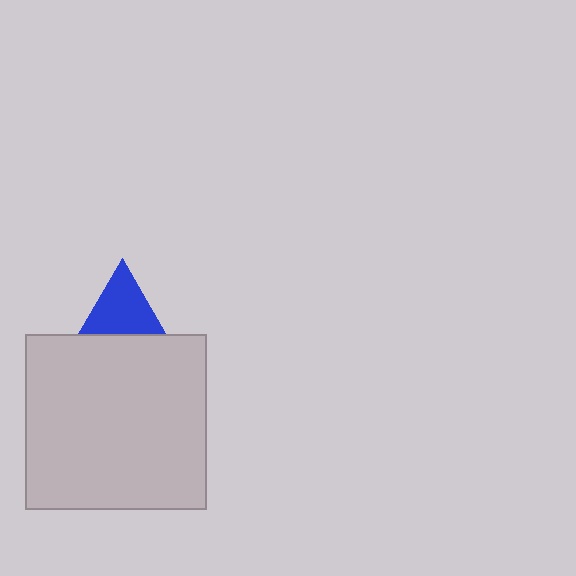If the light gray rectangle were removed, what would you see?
You would see the complete blue triangle.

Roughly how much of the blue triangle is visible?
About half of it is visible (roughly 53%).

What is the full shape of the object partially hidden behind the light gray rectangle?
The partially hidden object is a blue triangle.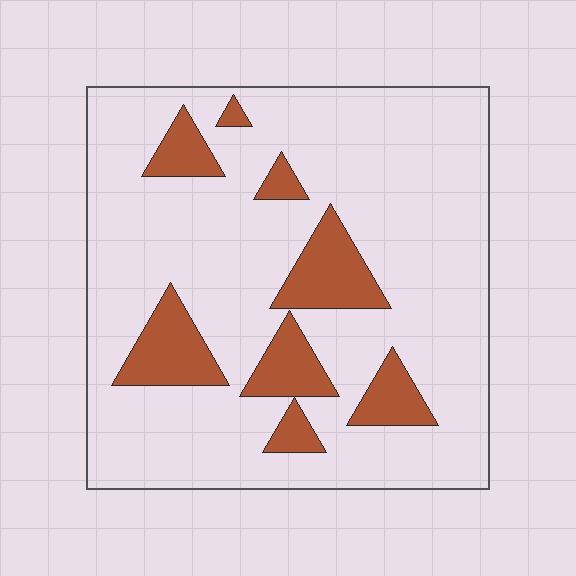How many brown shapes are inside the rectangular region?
8.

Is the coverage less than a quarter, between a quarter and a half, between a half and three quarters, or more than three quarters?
Less than a quarter.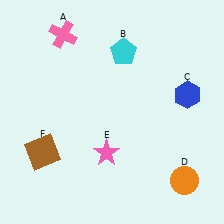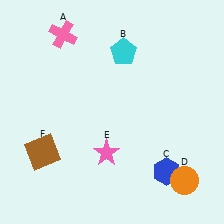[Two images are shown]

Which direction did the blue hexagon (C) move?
The blue hexagon (C) moved down.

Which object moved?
The blue hexagon (C) moved down.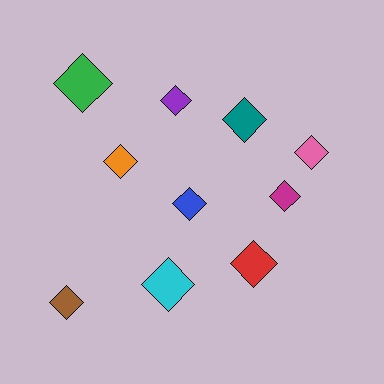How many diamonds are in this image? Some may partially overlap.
There are 10 diamonds.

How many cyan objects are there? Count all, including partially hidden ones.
There is 1 cyan object.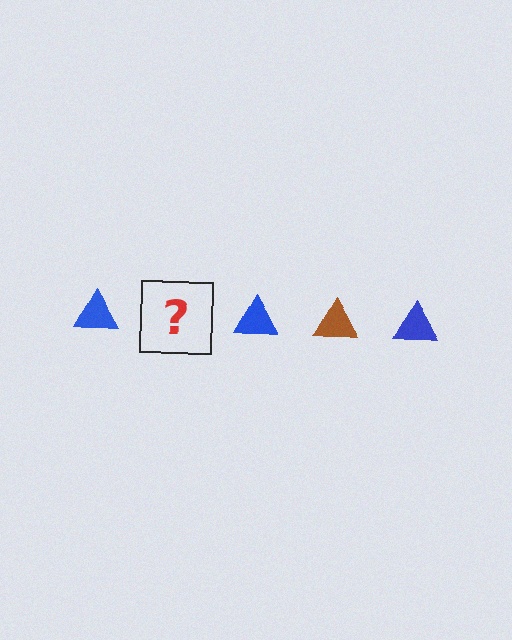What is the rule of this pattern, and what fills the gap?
The rule is that the pattern cycles through blue, brown triangles. The gap should be filled with a brown triangle.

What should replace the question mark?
The question mark should be replaced with a brown triangle.